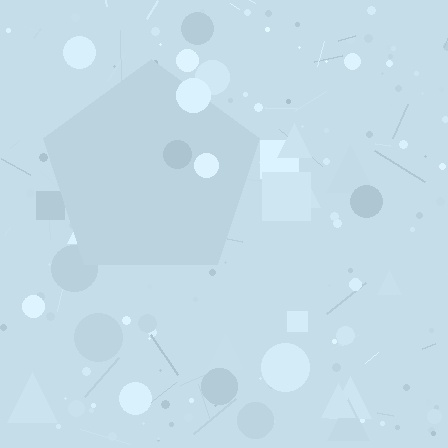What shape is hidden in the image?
A pentagon is hidden in the image.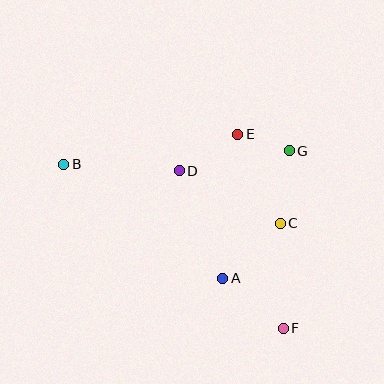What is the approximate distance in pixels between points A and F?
The distance between A and F is approximately 78 pixels.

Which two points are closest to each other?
Points E and G are closest to each other.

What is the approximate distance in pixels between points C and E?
The distance between C and E is approximately 99 pixels.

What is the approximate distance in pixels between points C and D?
The distance between C and D is approximately 114 pixels.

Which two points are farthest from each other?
Points B and F are farthest from each other.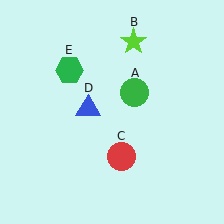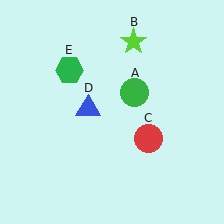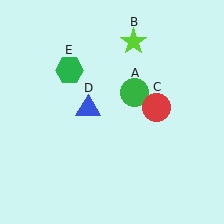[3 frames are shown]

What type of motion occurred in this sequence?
The red circle (object C) rotated counterclockwise around the center of the scene.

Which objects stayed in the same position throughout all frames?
Green circle (object A) and lime star (object B) and blue triangle (object D) and green hexagon (object E) remained stationary.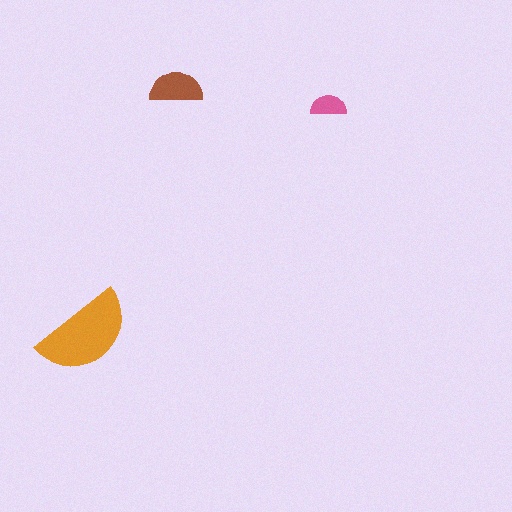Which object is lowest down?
The orange semicircle is bottommost.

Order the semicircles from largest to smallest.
the orange one, the brown one, the pink one.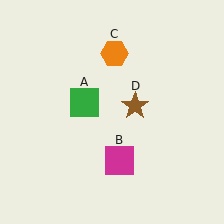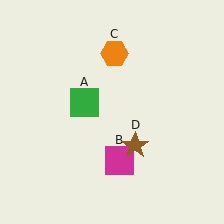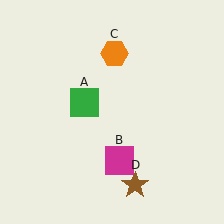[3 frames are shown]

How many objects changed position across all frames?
1 object changed position: brown star (object D).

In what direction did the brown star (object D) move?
The brown star (object D) moved down.